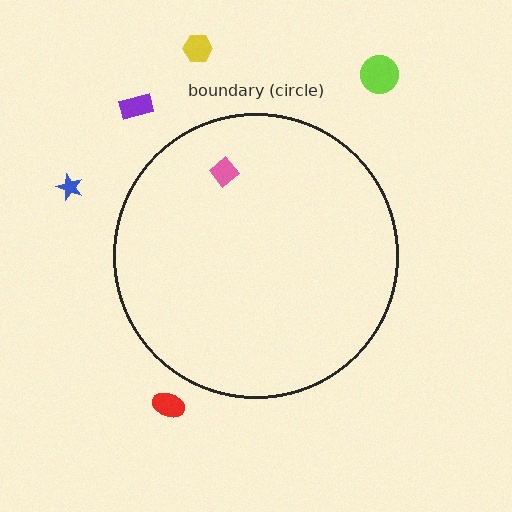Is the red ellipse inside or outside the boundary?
Outside.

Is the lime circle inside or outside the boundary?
Outside.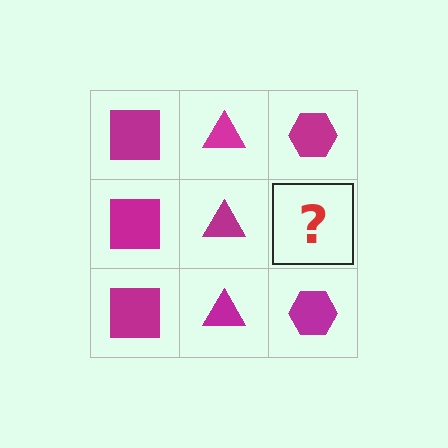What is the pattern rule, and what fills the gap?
The rule is that each column has a consistent shape. The gap should be filled with a magenta hexagon.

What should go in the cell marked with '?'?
The missing cell should contain a magenta hexagon.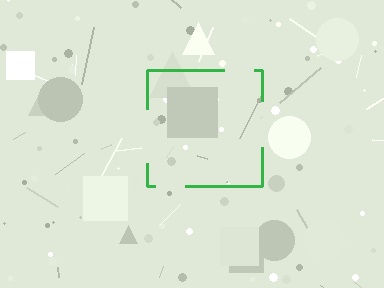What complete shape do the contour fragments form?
The contour fragments form a square.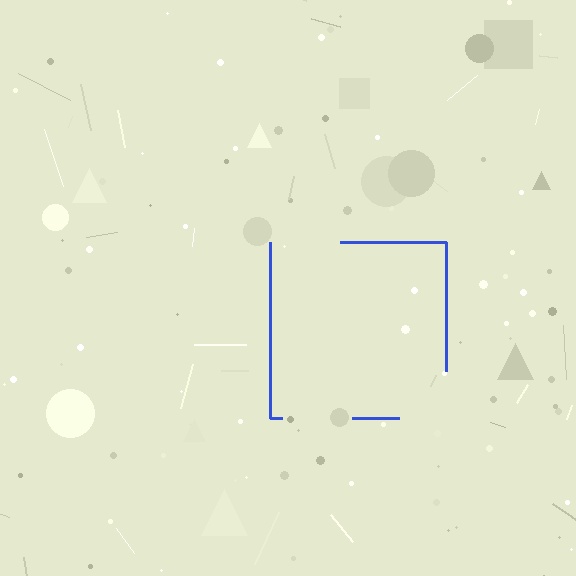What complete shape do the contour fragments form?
The contour fragments form a square.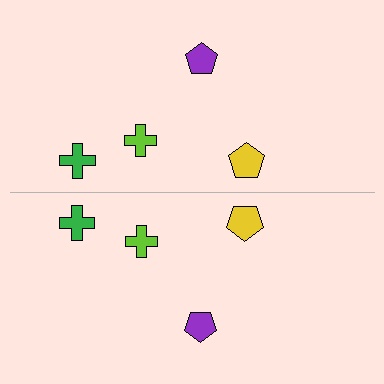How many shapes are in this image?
There are 8 shapes in this image.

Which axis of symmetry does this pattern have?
The pattern has a horizontal axis of symmetry running through the center of the image.